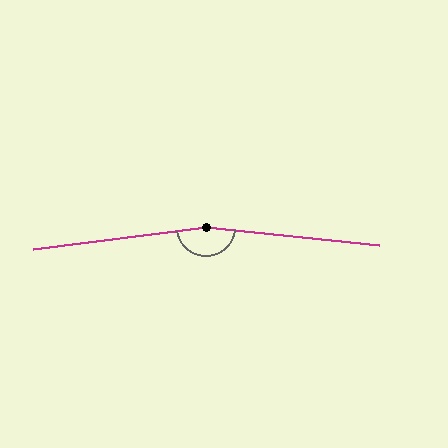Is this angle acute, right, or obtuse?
It is obtuse.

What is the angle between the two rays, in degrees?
Approximately 167 degrees.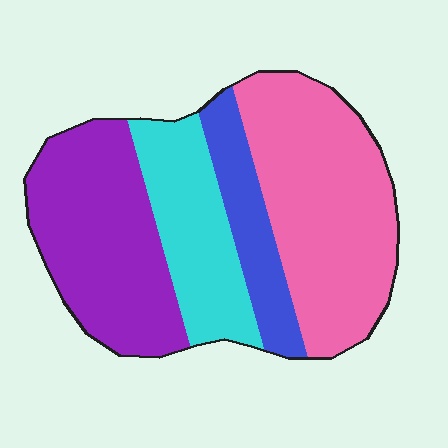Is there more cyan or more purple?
Purple.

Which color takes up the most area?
Pink, at roughly 35%.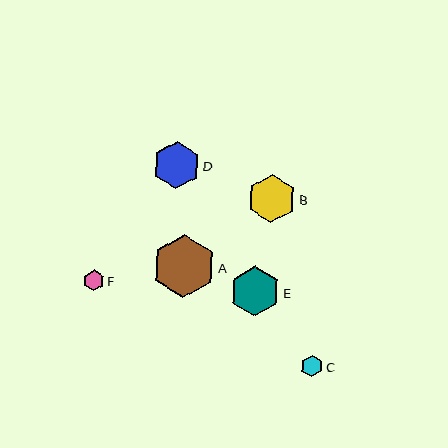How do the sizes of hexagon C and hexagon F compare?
Hexagon C and hexagon F are approximately the same size.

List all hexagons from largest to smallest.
From largest to smallest: A, E, B, D, C, F.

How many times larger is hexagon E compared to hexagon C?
Hexagon E is approximately 2.3 times the size of hexagon C.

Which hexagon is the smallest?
Hexagon F is the smallest with a size of approximately 21 pixels.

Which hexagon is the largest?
Hexagon A is the largest with a size of approximately 63 pixels.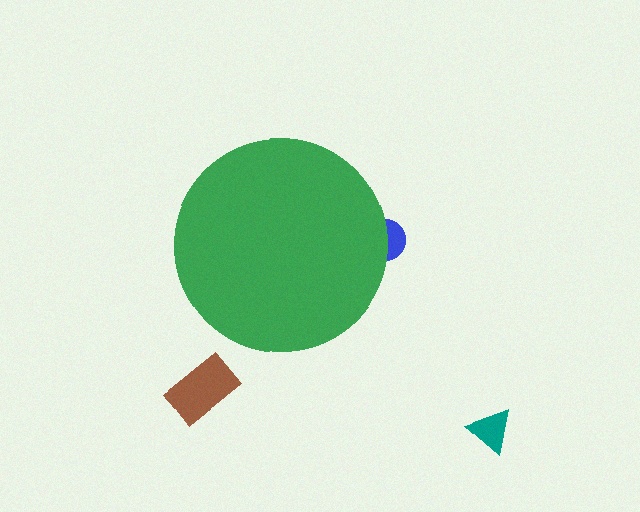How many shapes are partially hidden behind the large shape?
1 shape is partially hidden.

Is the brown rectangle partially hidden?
No, the brown rectangle is fully visible.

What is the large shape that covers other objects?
A green circle.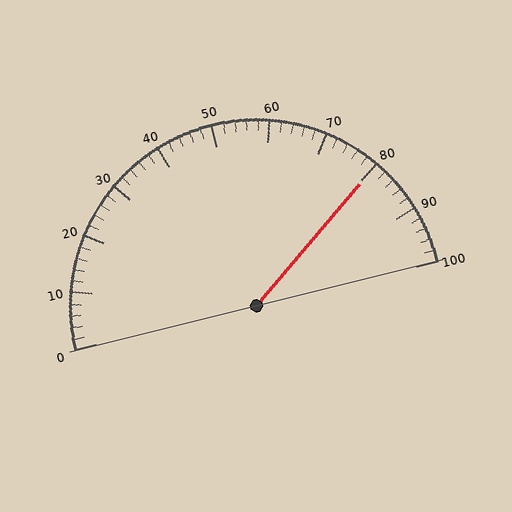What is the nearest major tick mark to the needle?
The nearest major tick mark is 80.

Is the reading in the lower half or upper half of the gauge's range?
The reading is in the upper half of the range (0 to 100).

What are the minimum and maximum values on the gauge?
The gauge ranges from 0 to 100.